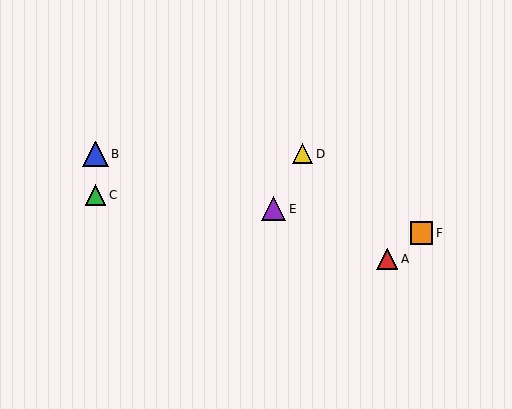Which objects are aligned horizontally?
Objects B, D are aligned horizontally.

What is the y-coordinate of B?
Object B is at y≈154.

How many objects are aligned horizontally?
2 objects (B, D) are aligned horizontally.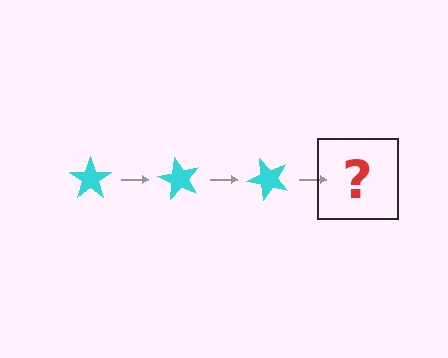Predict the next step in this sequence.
The next step is a cyan star rotated 180 degrees.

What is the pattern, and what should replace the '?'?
The pattern is that the star rotates 60 degrees each step. The '?' should be a cyan star rotated 180 degrees.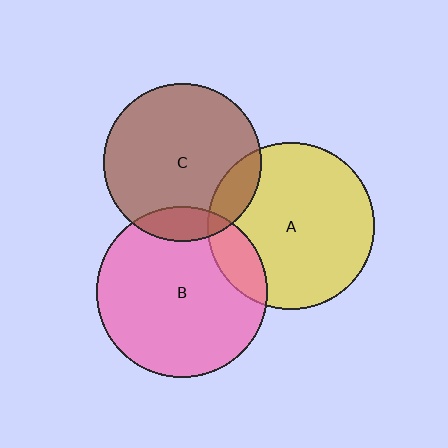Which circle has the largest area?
Circle B (pink).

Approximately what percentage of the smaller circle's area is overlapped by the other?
Approximately 10%.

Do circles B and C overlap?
Yes.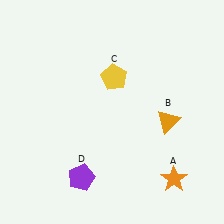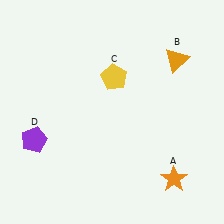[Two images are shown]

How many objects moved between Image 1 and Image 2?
2 objects moved between the two images.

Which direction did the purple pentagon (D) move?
The purple pentagon (D) moved left.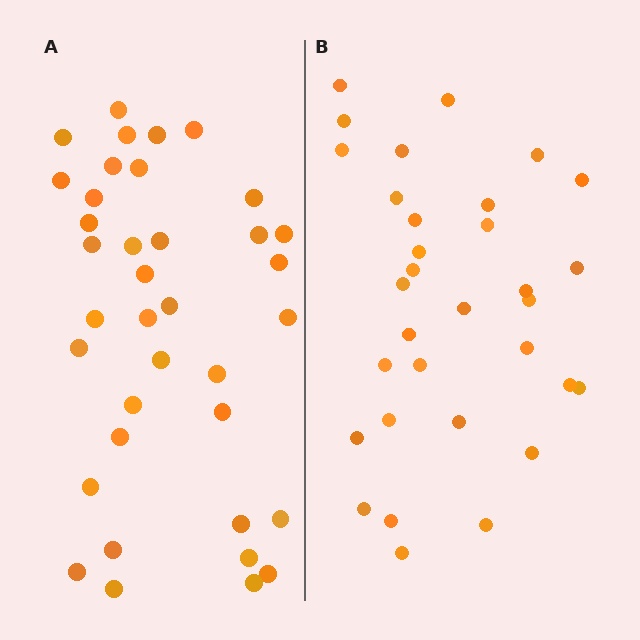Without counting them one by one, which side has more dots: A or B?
Region A (the left region) has more dots.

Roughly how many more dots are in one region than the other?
Region A has about 5 more dots than region B.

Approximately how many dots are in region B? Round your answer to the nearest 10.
About 30 dots. (The exact count is 32, which rounds to 30.)